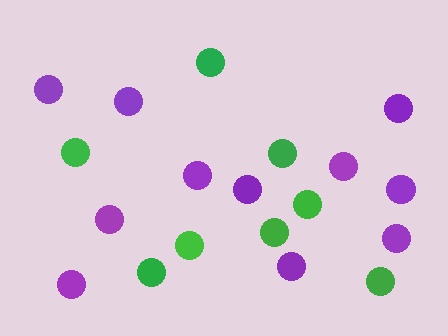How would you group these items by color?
There are 2 groups: one group of purple circles (11) and one group of green circles (8).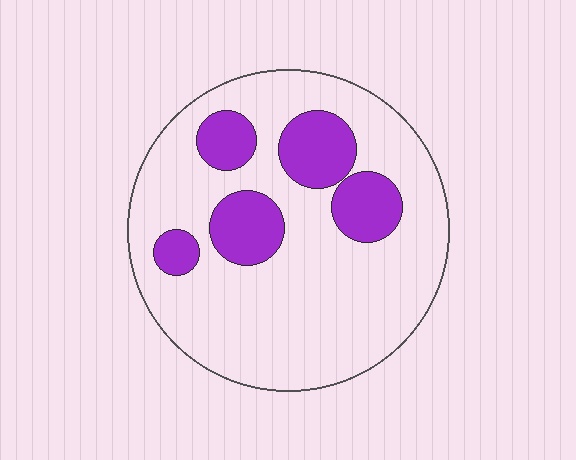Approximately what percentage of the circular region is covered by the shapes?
Approximately 20%.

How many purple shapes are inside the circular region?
5.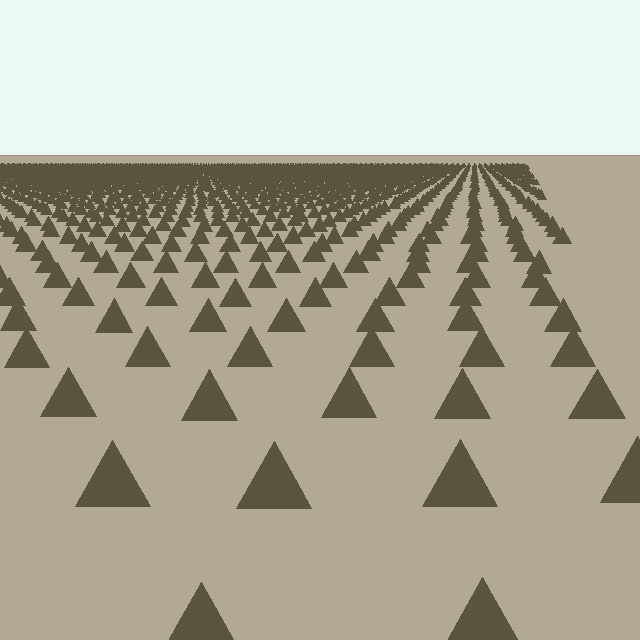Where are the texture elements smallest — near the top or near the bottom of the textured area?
Near the top.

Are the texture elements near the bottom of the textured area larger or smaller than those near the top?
Larger. Near the bottom, elements are closer to the viewer and appear at a bigger on-screen size.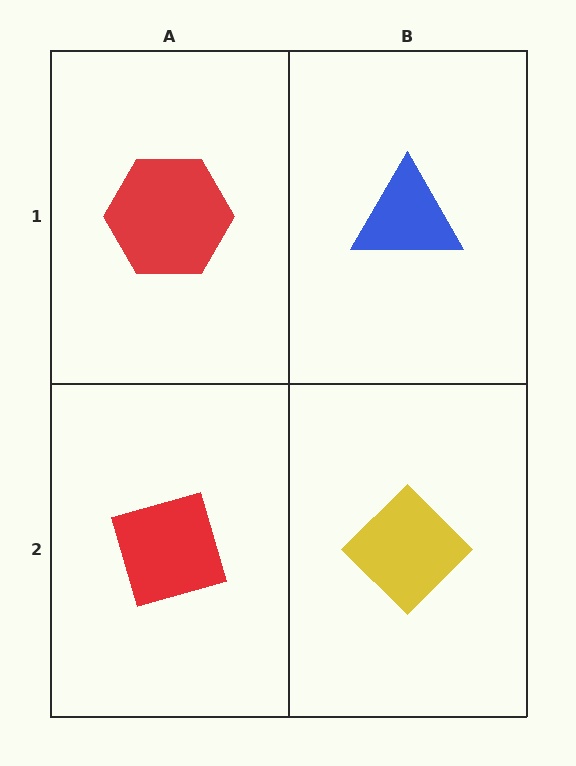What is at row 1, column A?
A red hexagon.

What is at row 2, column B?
A yellow diamond.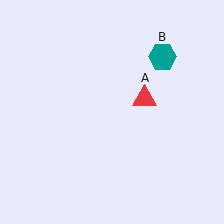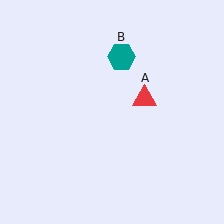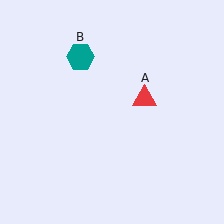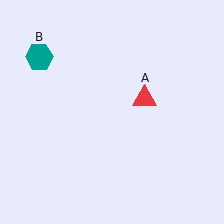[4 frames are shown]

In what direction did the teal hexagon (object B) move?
The teal hexagon (object B) moved left.